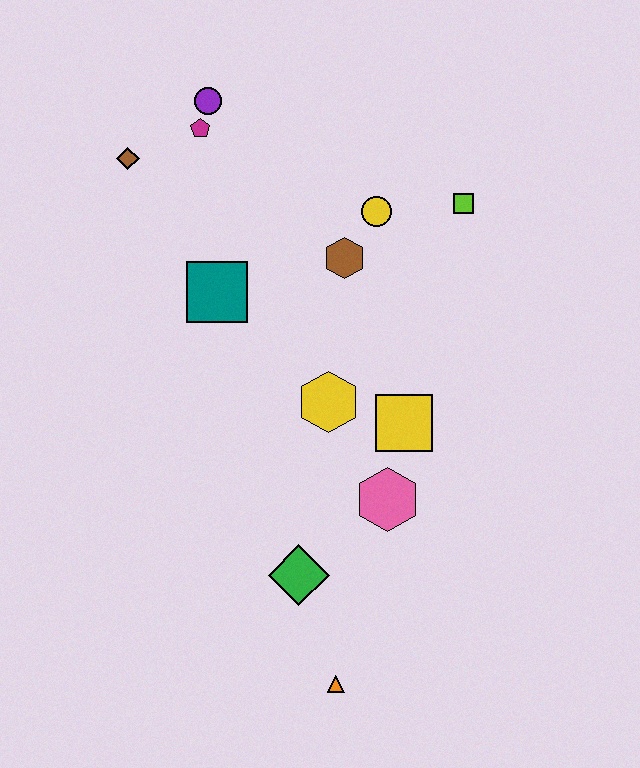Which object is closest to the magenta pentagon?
The purple circle is closest to the magenta pentagon.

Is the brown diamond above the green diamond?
Yes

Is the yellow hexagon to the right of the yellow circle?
No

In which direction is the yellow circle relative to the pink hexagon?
The yellow circle is above the pink hexagon.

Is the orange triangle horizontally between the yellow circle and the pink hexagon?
No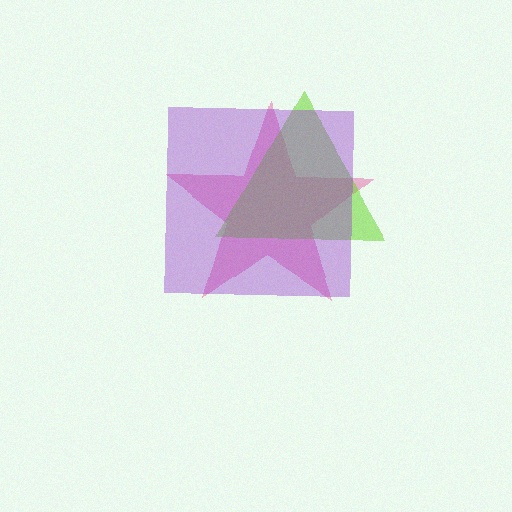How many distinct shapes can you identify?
There are 3 distinct shapes: a pink star, a lime triangle, a purple square.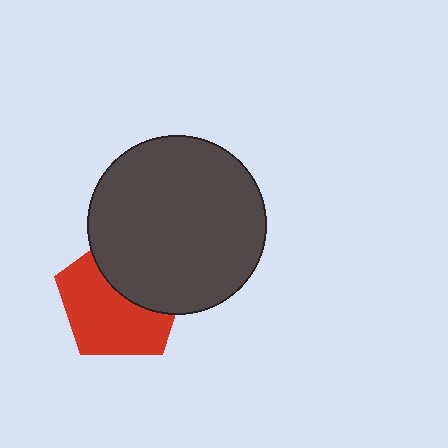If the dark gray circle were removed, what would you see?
You would see the complete red pentagon.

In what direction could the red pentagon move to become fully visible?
The red pentagon could move toward the lower-left. That would shift it out from behind the dark gray circle entirely.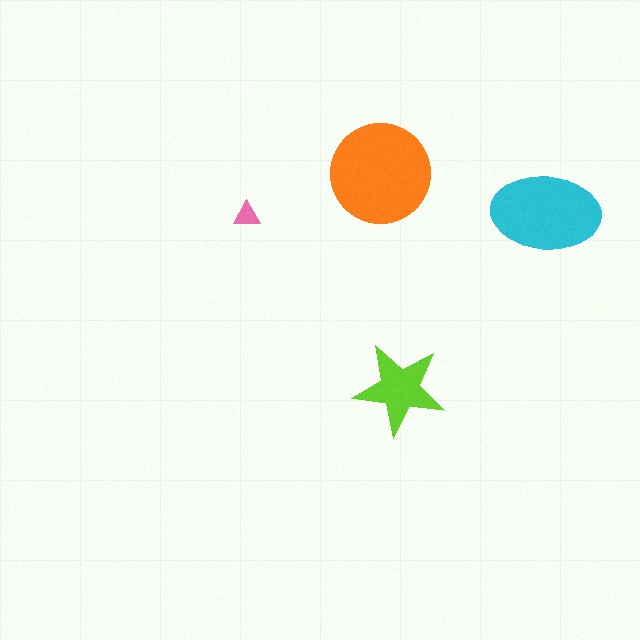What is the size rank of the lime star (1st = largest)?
3rd.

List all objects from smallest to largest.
The pink triangle, the lime star, the cyan ellipse, the orange circle.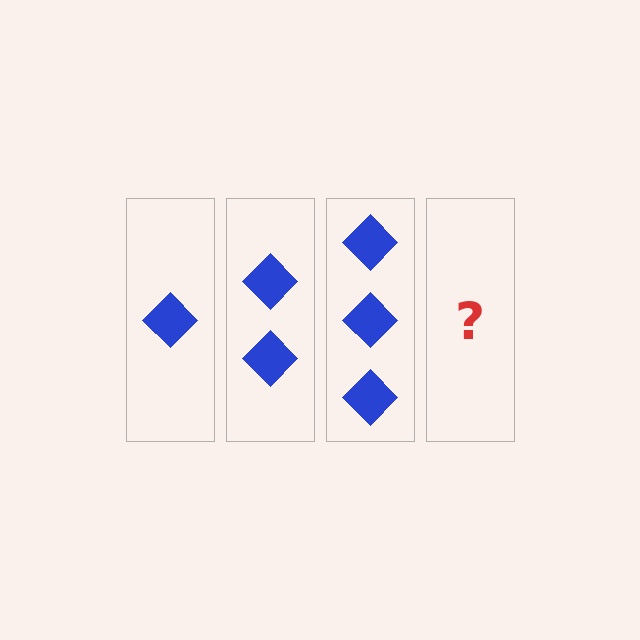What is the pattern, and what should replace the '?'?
The pattern is that each step adds one more diamond. The '?' should be 4 diamonds.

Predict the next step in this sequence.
The next step is 4 diamonds.